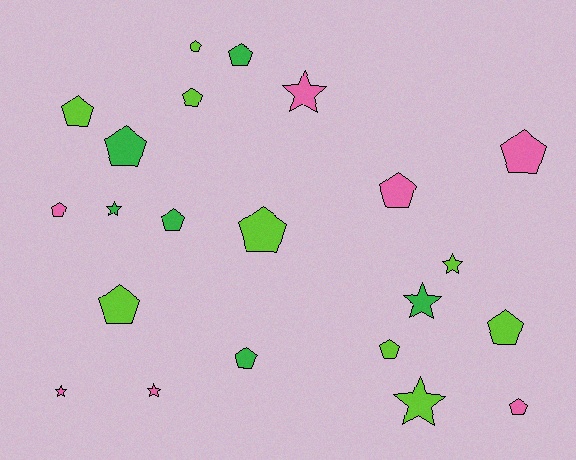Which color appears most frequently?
Lime, with 9 objects.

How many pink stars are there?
There are 3 pink stars.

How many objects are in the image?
There are 22 objects.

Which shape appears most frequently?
Pentagon, with 15 objects.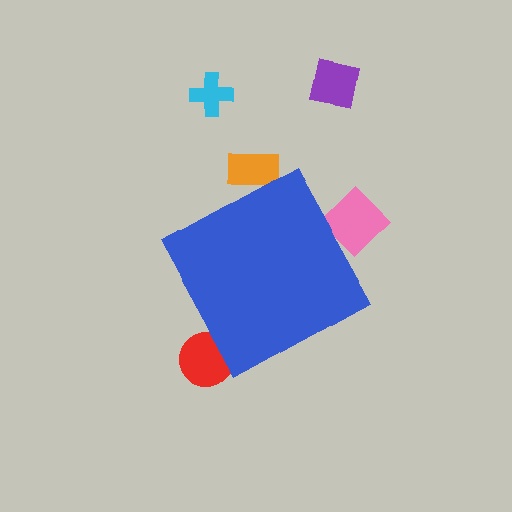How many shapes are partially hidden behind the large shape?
3 shapes are partially hidden.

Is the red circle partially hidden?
Yes, the red circle is partially hidden behind the blue diamond.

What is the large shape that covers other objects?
A blue diamond.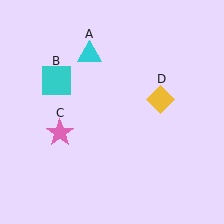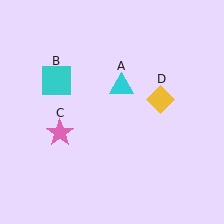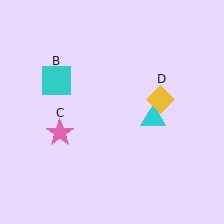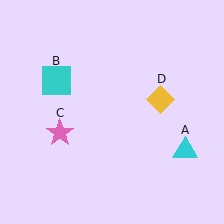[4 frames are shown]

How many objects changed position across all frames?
1 object changed position: cyan triangle (object A).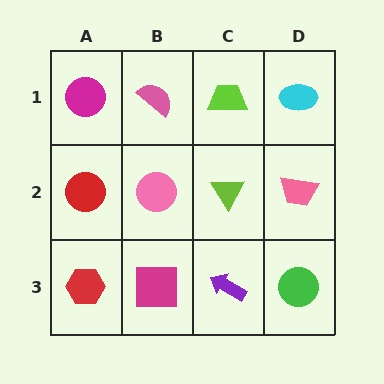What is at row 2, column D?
A pink trapezoid.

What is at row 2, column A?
A red circle.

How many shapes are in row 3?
4 shapes.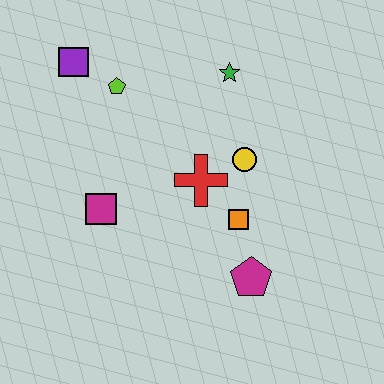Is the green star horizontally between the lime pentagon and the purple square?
No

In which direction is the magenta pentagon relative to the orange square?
The magenta pentagon is below the orange square.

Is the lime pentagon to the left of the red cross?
Yes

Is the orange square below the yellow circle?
Yes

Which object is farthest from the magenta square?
The green star is farthest from the magenta square.